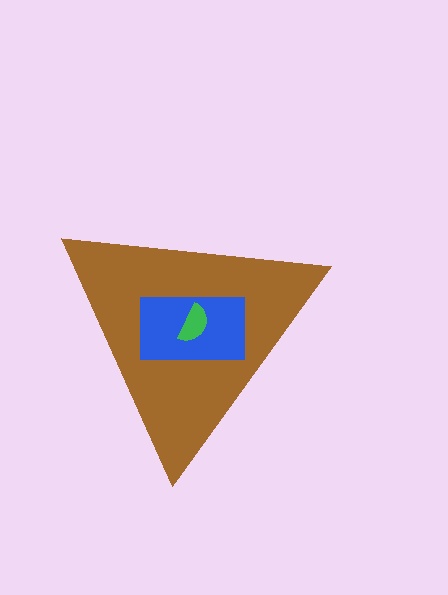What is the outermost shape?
The brown triangle.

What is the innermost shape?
The green semicircle.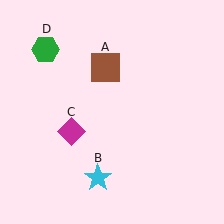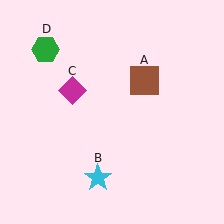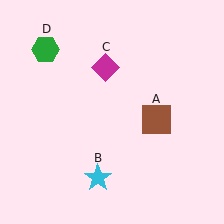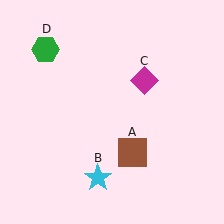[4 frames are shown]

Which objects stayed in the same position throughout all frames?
Cyan star (object B) and green hexagon (object D) remained stationary.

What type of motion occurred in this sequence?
The brown square (object A), magenta diamond (object C) rotated clockwise around the center of the scene.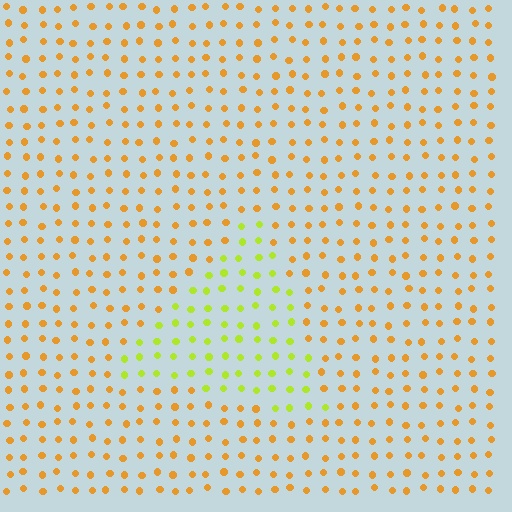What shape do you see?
I see a triangle.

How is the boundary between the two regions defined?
The boundary is defined purely by a slight shift in hue (about 44 degrees). Spacing, size, and orientation are identical on both sides.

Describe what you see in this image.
The image is filled with small orange elements in a uniform arrangement. A triangle-shaped region is visible where the elements are tinted to a slightly different hue, forming a subtle color boundary.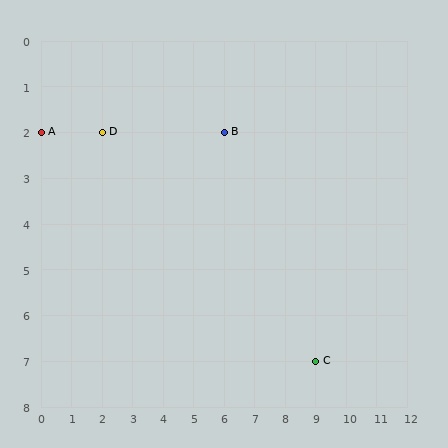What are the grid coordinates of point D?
Point D is at grid coordinates (2, 2).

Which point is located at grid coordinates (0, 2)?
Point A is at (0, 2).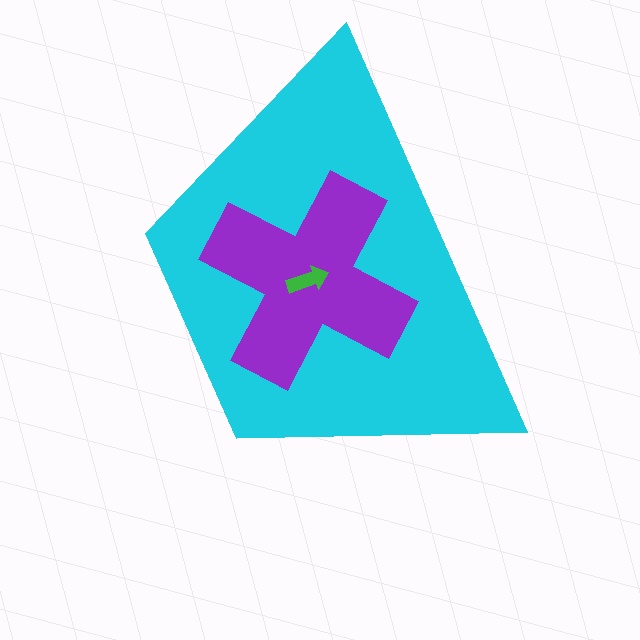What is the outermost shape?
The cyan trapezoid.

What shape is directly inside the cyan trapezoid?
The purple cross.